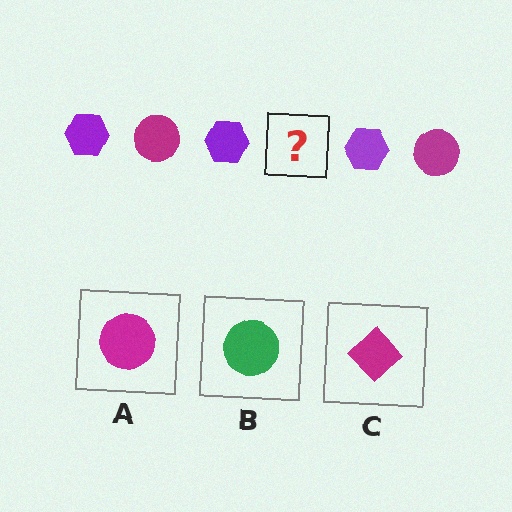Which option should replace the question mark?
Option A.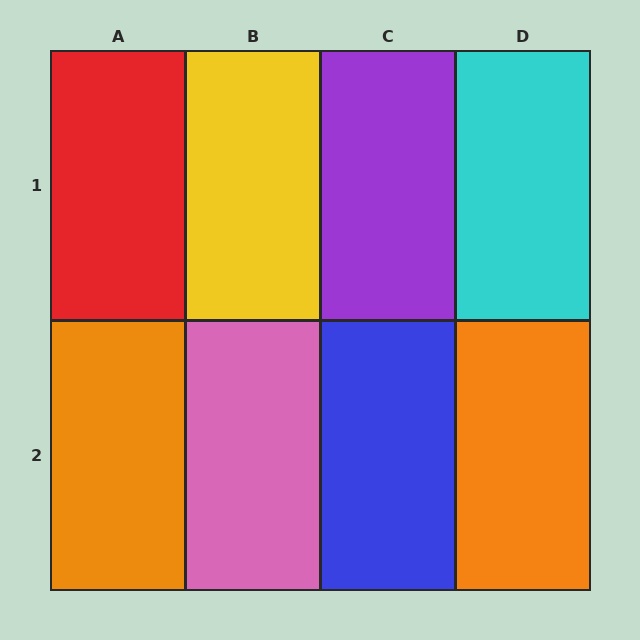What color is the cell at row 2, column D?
Orange.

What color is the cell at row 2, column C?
Blue.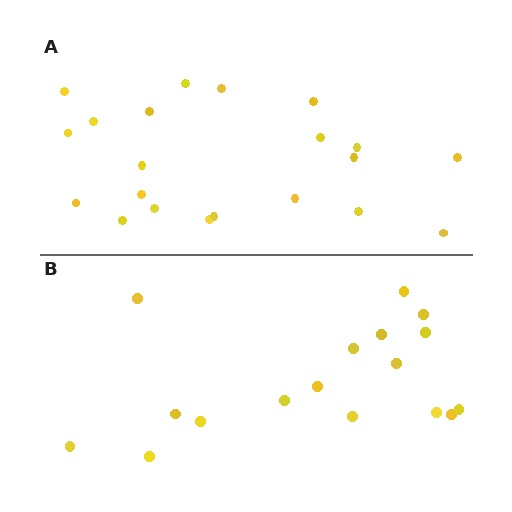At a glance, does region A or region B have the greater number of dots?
Region A (the top region) has more dots.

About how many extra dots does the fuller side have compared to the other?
Region A has about 4 more dots than region B.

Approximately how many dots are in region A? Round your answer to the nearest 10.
About 20 dots. (The exact count is 21, which rounds to 20.)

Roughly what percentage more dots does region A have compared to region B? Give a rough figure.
About 25% more.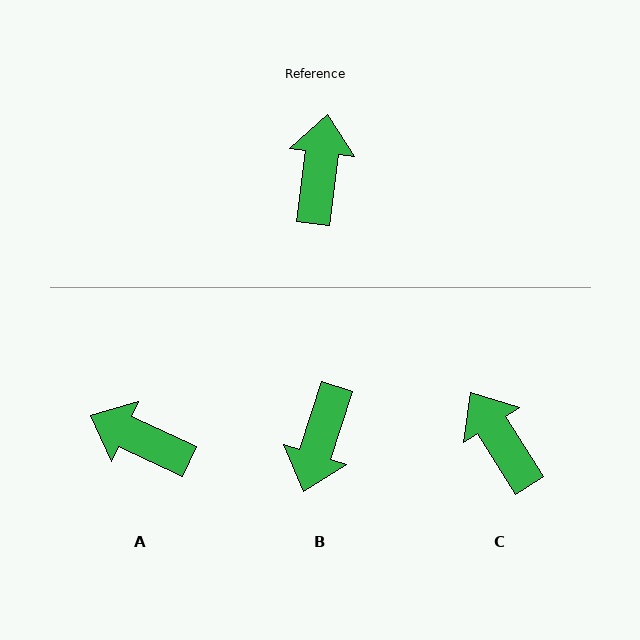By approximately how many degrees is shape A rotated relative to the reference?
Approximately 73 degrees counter-clockwise.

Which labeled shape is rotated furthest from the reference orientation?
B, about 170 degrees away.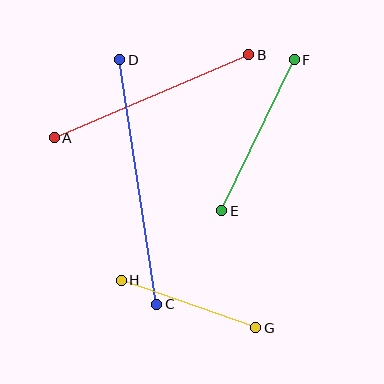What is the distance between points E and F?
The distance is approximately 168 pixels.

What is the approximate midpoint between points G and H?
The midpoint is at approximately (188, 304) pixels.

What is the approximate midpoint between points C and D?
The midpoint is at approximately (138, 182) pixels.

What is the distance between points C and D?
The distance is approximately 247 pixels.